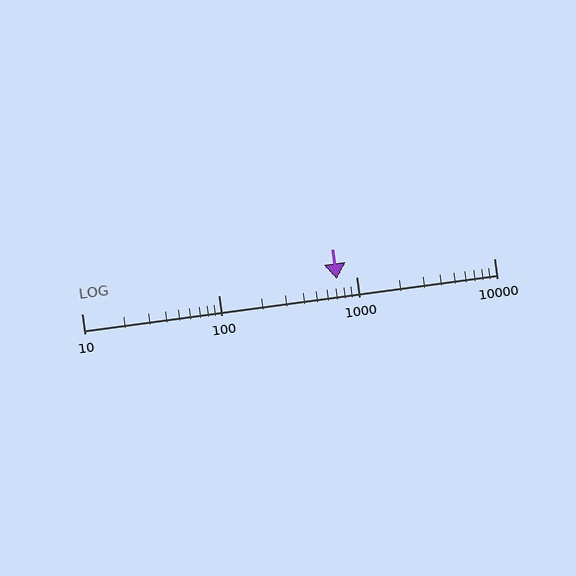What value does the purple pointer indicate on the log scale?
The pointer indicates approximately 720.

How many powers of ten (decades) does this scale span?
The scale spans 3 decades, from 10 to 10000.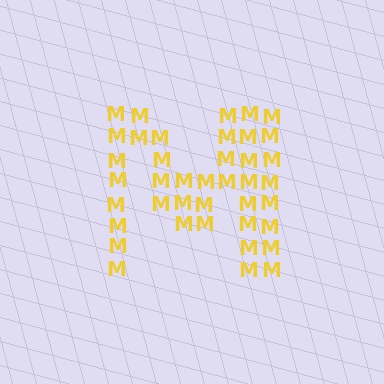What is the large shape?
The large shape is the letter M.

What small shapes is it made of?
It is made of small letter M's.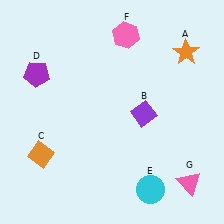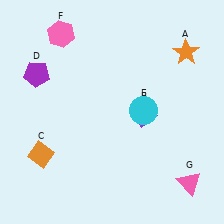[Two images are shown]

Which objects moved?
The objects that moved are: the cyan circle (E), the pink hexagon (F).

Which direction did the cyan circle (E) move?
The cyan circle (E) moved up.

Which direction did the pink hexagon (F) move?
The pink hexagon (F) moved left.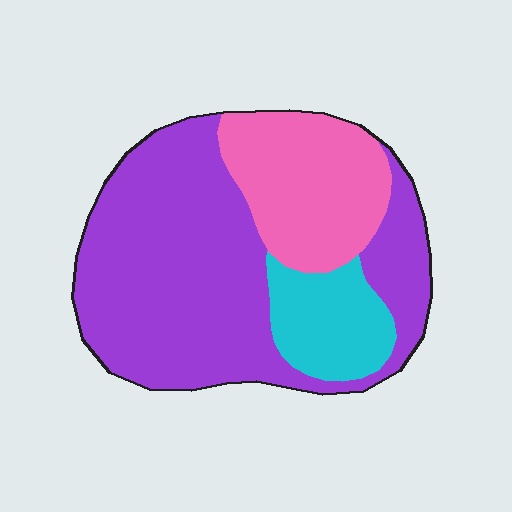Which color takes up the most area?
Purple, at roughly 60%.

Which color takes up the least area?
Cyan, at roughly 15%.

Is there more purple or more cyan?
Purple.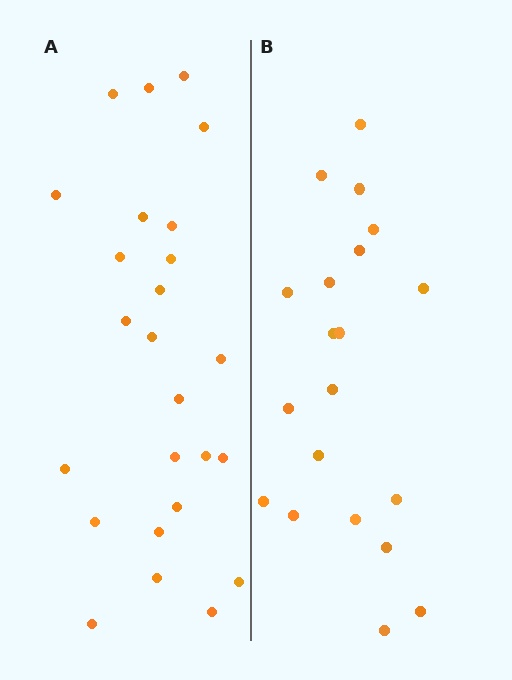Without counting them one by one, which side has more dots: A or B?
Region A (the left region) has more dots.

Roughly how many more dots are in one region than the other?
Region A has about 5 more dots than region B.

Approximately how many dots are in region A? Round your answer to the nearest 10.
About 20 dots. (The exact count is 25, which rounds to 20.)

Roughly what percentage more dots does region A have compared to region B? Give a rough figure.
About 25% more.